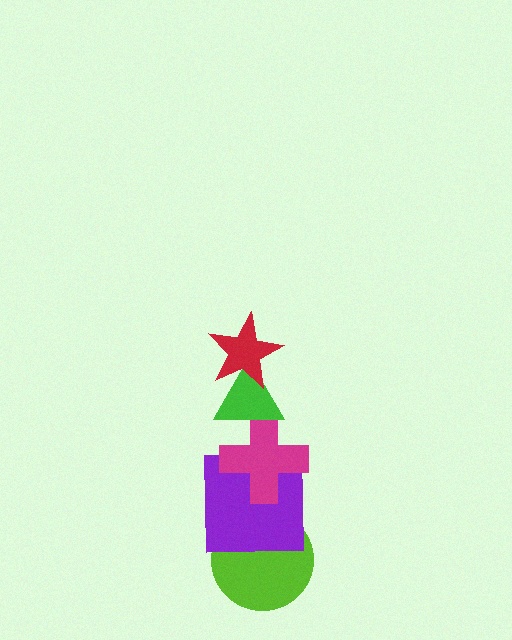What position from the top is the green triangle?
The green triangle is 2nd from the top.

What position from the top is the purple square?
The purple square is 4th from the top.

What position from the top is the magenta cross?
The magenta cross is 3rd from the top.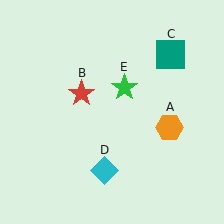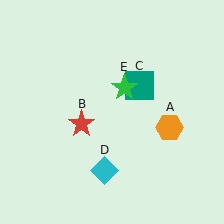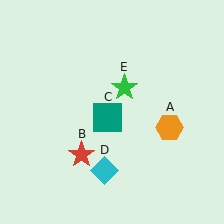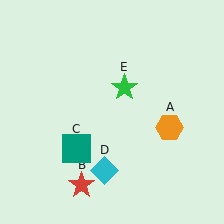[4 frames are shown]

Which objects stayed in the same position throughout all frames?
Orange hexagon (object A) and cyan diamond (object D) and green star (object E) remained stationary.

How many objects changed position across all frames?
2 objects changed position: red star (object B), teal square (object C).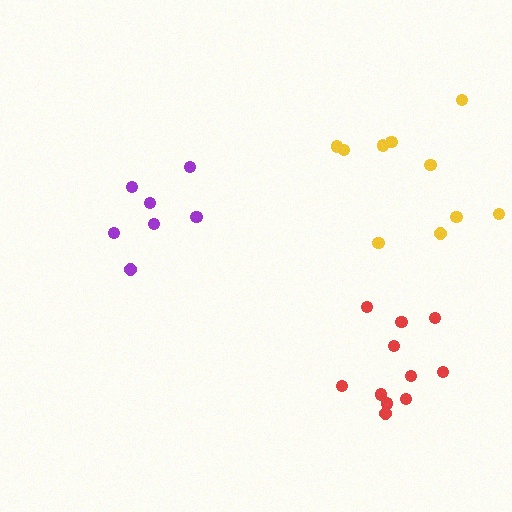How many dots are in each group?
Group 1: 7 dots, Group 2: 10 dots, Group 3: 11 dots (28 total).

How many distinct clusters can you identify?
There are 3 distinct clusters.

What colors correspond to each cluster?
The clusters are colored: purple, yellow, red.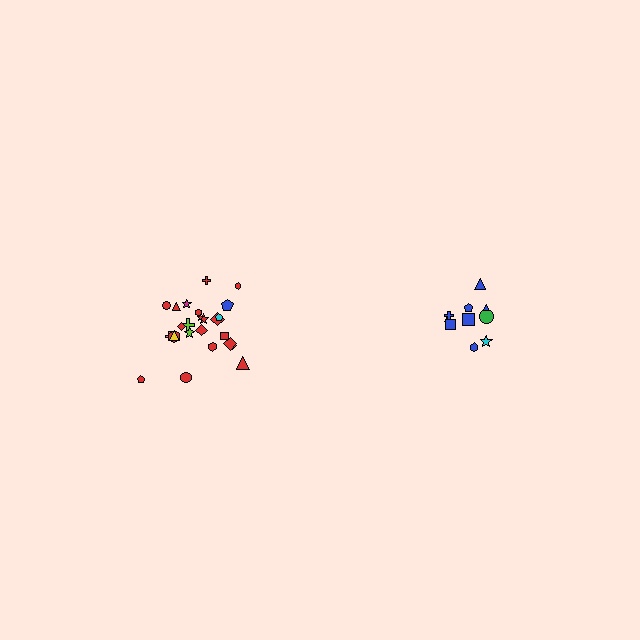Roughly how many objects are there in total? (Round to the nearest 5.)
Roughly 35 objects in total.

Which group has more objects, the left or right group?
The left group.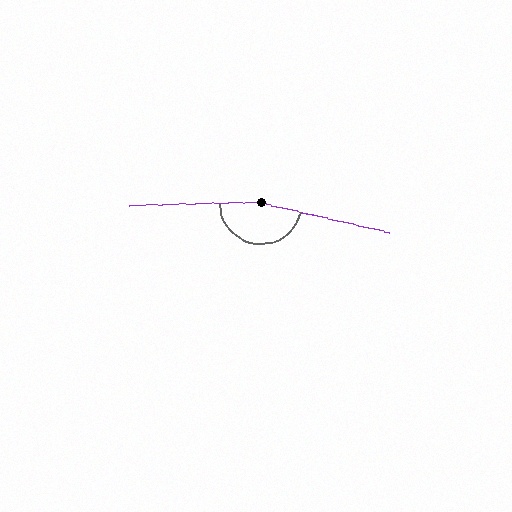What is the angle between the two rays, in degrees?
Approximately 166 degrees.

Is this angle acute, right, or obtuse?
It is obtuse.